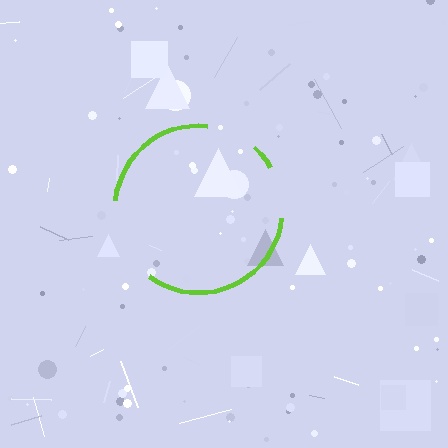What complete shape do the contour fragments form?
The contour fragments form a circle.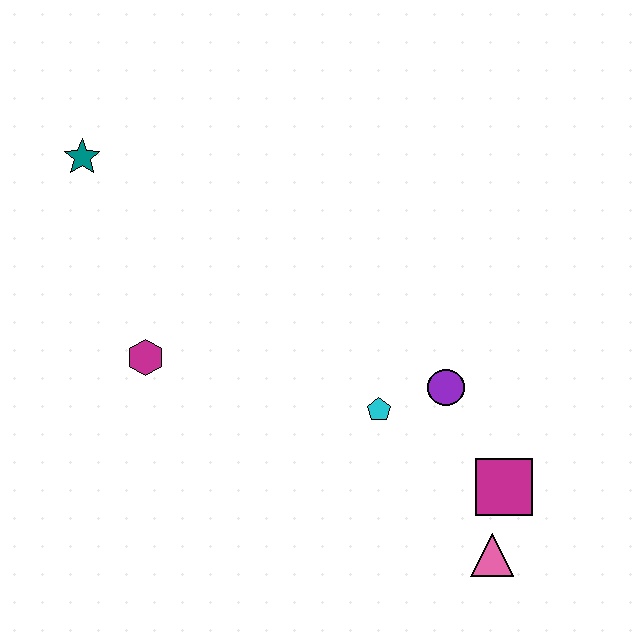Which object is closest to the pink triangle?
The magenta square is closest to the pink triangle.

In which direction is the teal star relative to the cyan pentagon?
The teal star is to the left of the cyan pentagon.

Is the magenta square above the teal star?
No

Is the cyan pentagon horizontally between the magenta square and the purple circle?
No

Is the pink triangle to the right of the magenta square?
No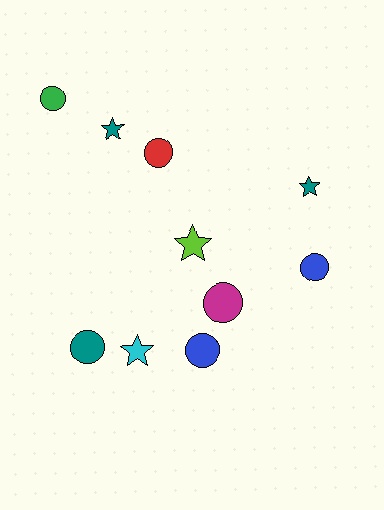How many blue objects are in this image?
There are 2 blue objects.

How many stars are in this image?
There are 4 stars.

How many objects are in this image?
There are 10 objects.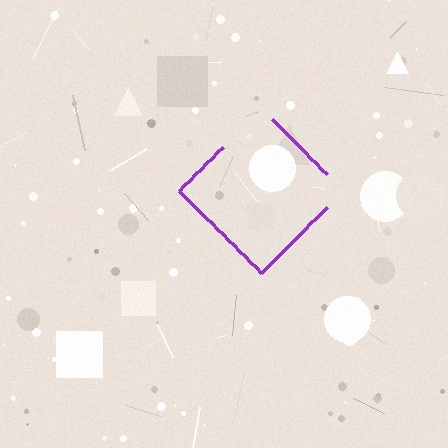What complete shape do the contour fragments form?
The contour fragments form a diamond.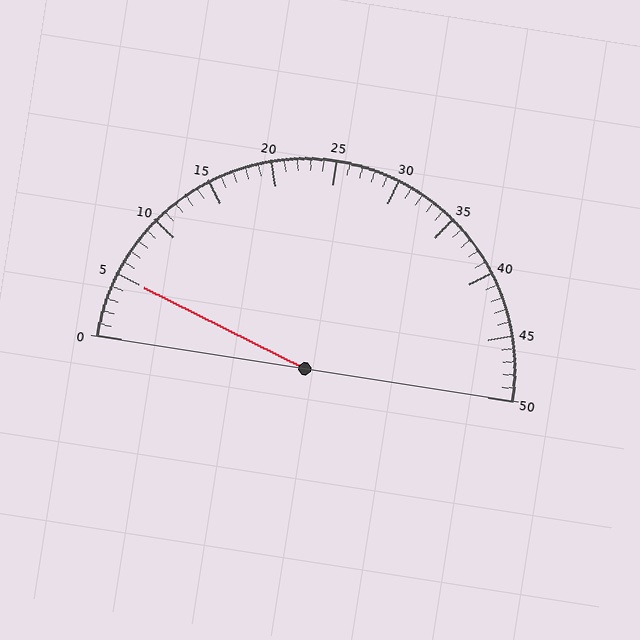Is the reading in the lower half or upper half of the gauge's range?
The reading is in the lower half of the range (0 to 50).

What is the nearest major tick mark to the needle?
The nearest major tick mark is 5.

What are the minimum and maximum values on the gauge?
The gauge ranges from 0 to 50.